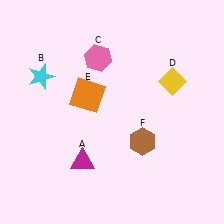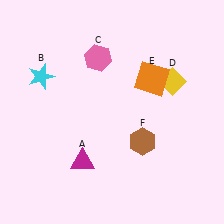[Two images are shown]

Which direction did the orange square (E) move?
The orange square (E) moved right.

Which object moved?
The orange square (E) moved right.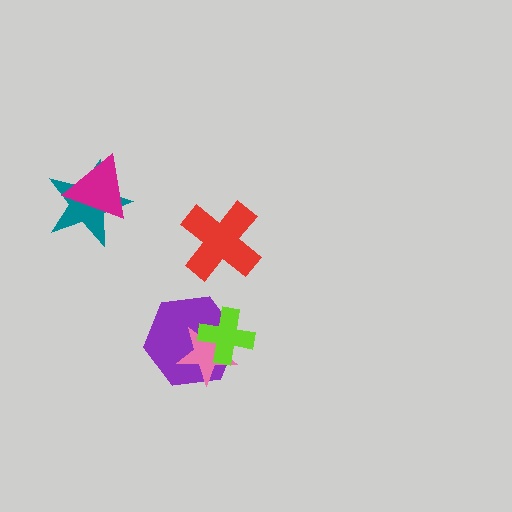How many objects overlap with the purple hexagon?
2 objects overlap with the purple hexagon.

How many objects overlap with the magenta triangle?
1 object overlaps with the magenta triangle.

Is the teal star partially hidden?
Yes, it is partially covered by another shape.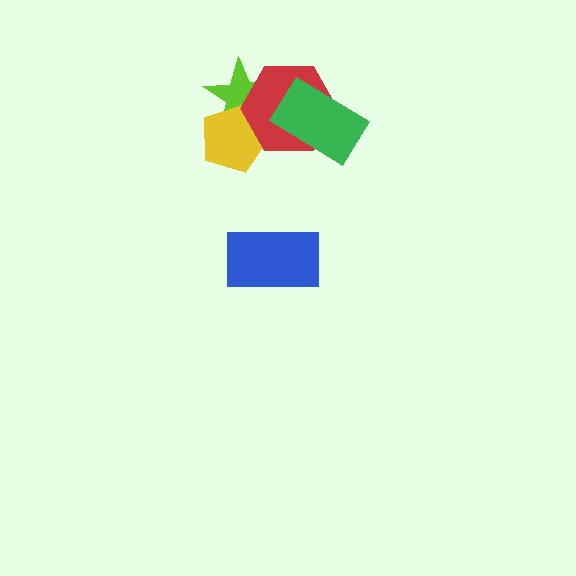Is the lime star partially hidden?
Yes, it is partially covered by another shape.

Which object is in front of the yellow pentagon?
The red hexagon is in front of the yellow pentagon.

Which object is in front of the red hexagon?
The green rectangle is in front of the red hexagon.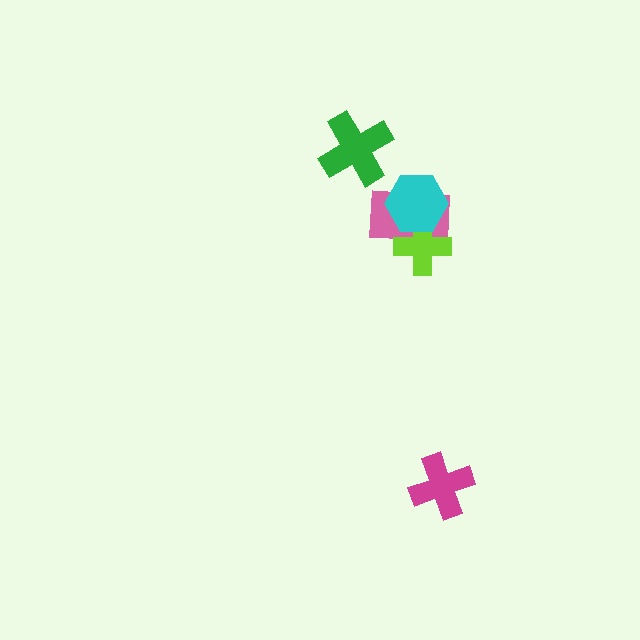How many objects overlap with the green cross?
0 objects overlap with the green cross.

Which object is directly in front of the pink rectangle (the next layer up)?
The lime cross is directly in front of the pink rectangle.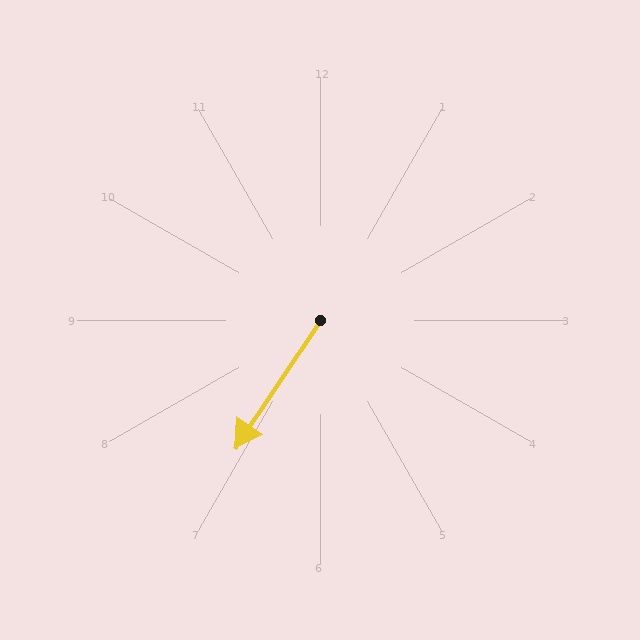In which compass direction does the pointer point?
Southwest.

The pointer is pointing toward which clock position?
Roughly 7 o'clock.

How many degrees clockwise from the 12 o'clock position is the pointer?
Approximately 214 degrees.